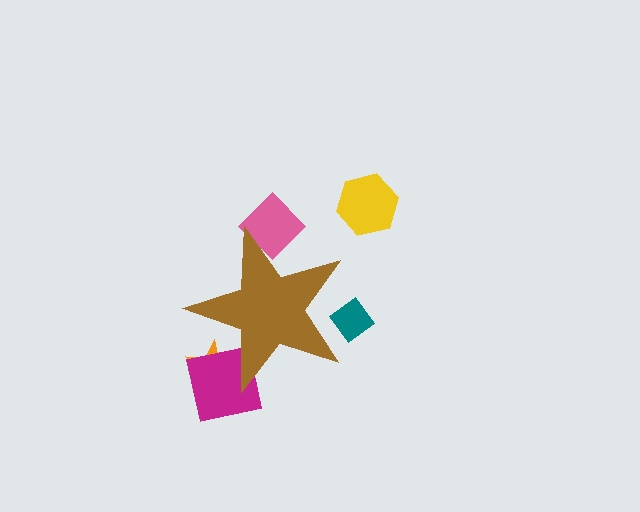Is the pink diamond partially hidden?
Yes, the pink diamond is partially hidden behind the brown star.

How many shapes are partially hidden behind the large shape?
4 shapes are partially hidden.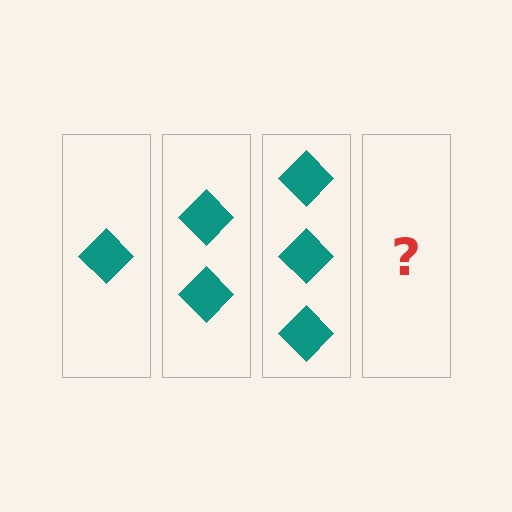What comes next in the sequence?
The next element should be 4 diamonds.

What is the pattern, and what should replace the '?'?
The pattern is that each step adds one more diamond. The '?' should be 4 diamonds.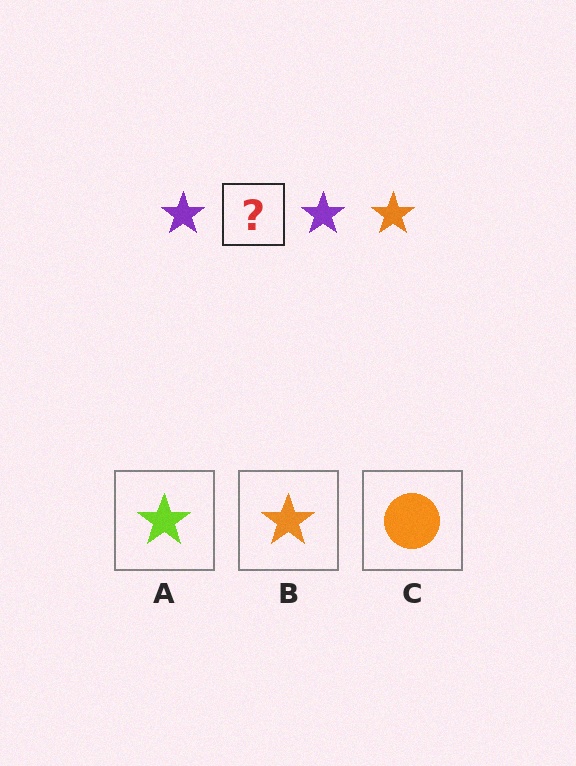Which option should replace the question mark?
Option B.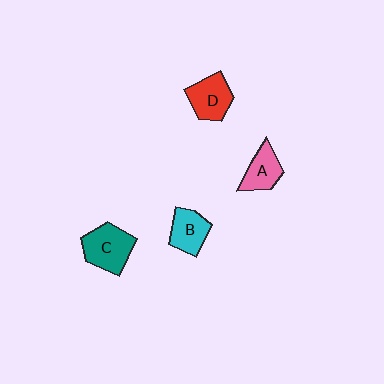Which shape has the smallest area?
Shape A (pink).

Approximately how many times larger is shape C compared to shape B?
Approximately 1.4 times.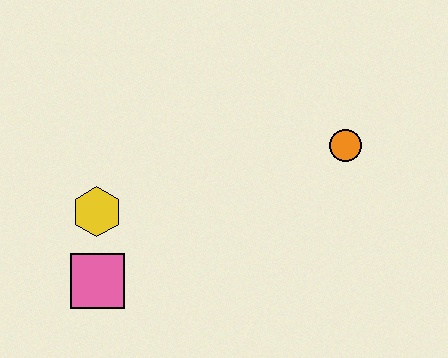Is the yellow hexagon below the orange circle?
Yes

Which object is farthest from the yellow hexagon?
The orange circle is farthest from the yellow hexagon.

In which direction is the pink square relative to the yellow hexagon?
The pink square is below the yellow hexagon.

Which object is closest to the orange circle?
The yellow hexagon is closest to the orange circle.